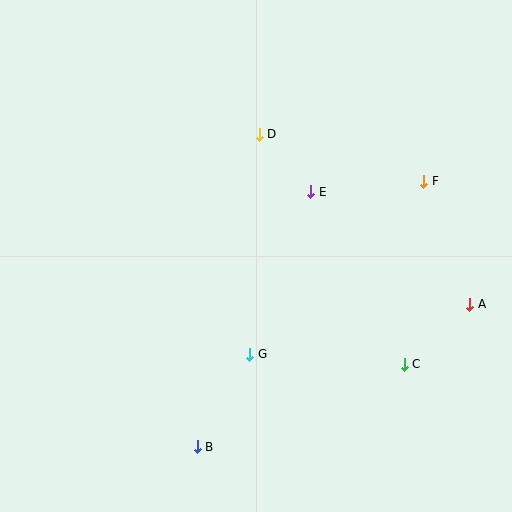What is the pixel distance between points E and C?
The distance between E and C is 196 pixels.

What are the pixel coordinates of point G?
Point G is at (250, 354).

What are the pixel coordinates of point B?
Point B is at (197, 447).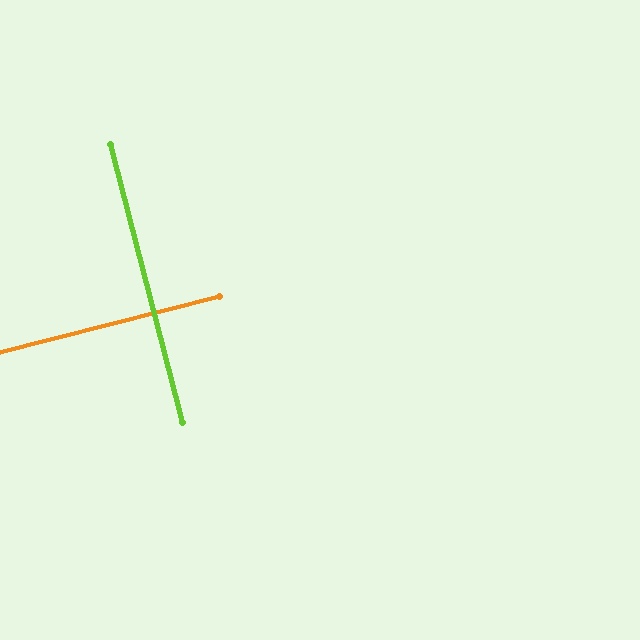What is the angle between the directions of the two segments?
Approximately 90 degrees.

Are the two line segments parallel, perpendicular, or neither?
Perpendicular — they meet at approximately 90°.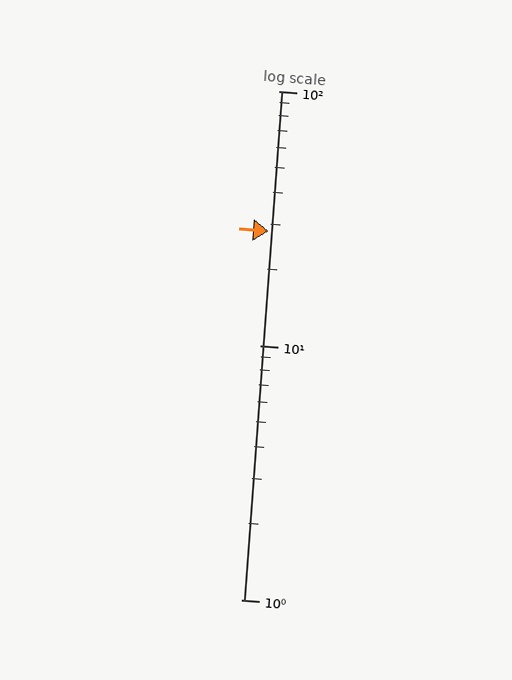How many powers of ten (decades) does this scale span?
The scale spans 2 decades, from 1 to 100.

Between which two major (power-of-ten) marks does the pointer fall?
The pointer is between 10 and 100.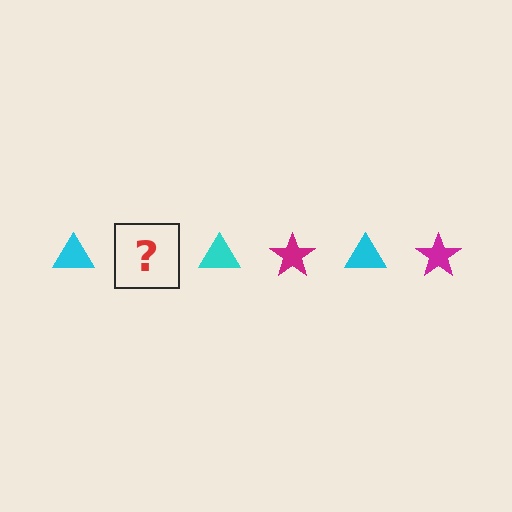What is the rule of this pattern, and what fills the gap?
The rule is that the pattern alternates between cyan triangle and magenta star. The gap should be filled with a magenta star.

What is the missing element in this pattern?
The missing element is a magenta star.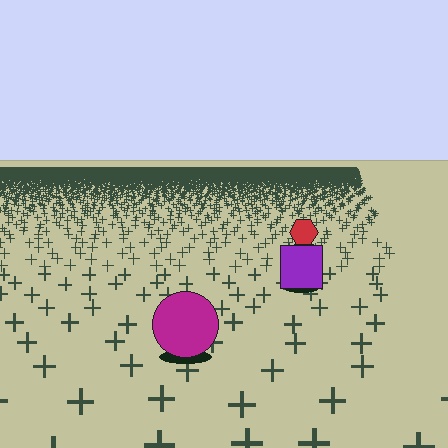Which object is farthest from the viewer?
The red hexagon is farthest from the viewer. It appears smaller and the ground texture around it is denser.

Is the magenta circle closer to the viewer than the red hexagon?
Yes. The magenta circle is closer — you can tell from the texture gradient: the ground texture is coarser near it.